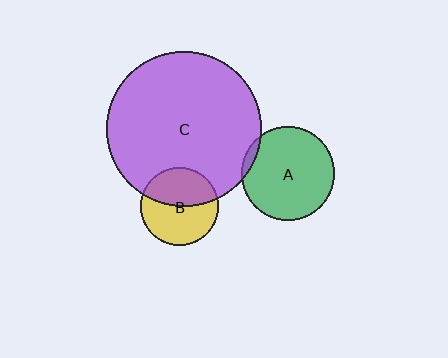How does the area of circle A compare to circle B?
Approximately 1.4 times.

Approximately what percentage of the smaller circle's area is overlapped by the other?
Approximately 45%.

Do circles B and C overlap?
Yes.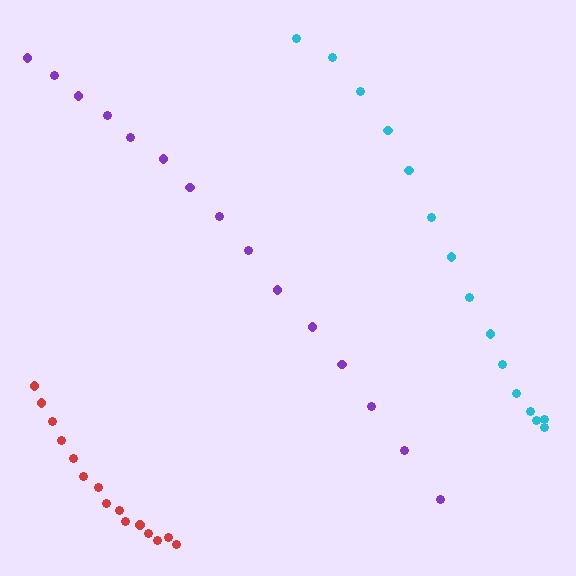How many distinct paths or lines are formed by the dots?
There are 3 distinct paths.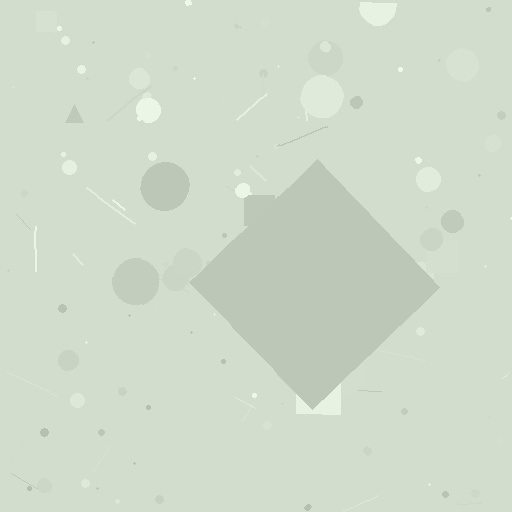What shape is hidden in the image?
A diamond is hidden in the image.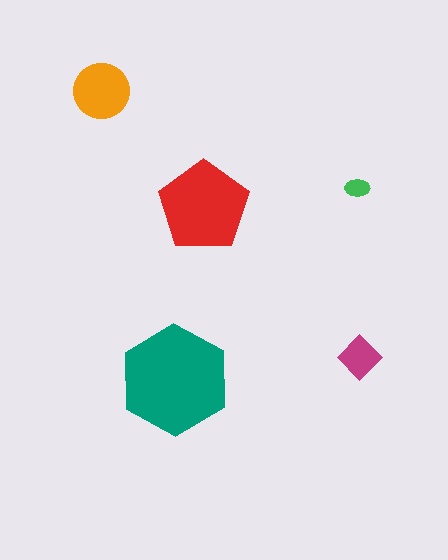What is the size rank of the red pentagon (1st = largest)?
2nd.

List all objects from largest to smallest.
The teal hexagon, the red pentagon, the orange circle, the magenta diamond, the green ellipse.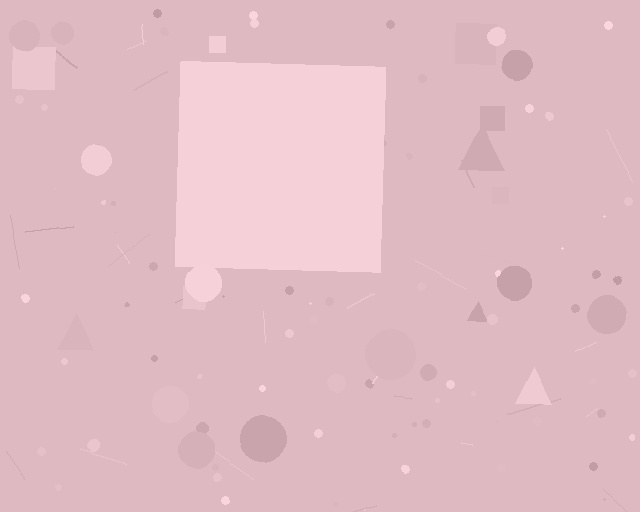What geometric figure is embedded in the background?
A square is embedded in the background.